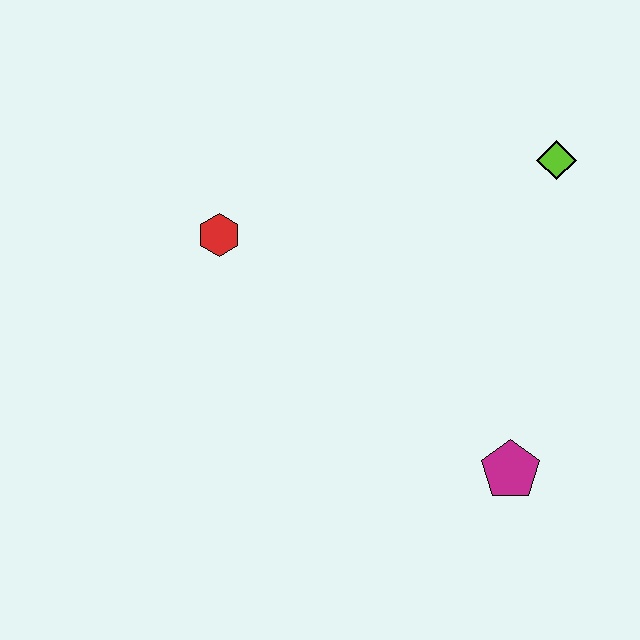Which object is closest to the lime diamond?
The magenta pentagon is closest to the lime diamond.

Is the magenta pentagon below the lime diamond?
Yes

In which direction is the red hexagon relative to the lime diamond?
The red hexagon is to the left of the lime diamond.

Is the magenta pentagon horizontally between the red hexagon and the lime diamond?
Yes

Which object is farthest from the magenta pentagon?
The red hexagon is farthest from the magenta pentagon.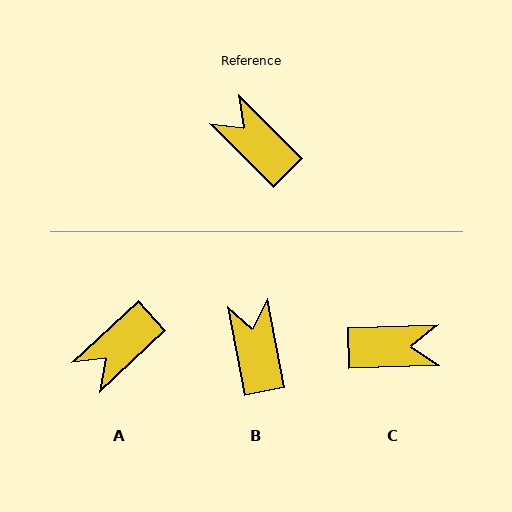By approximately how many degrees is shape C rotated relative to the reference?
Approximately 134 degrees clockwise.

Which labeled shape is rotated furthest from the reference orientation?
C, about 134 degrees away.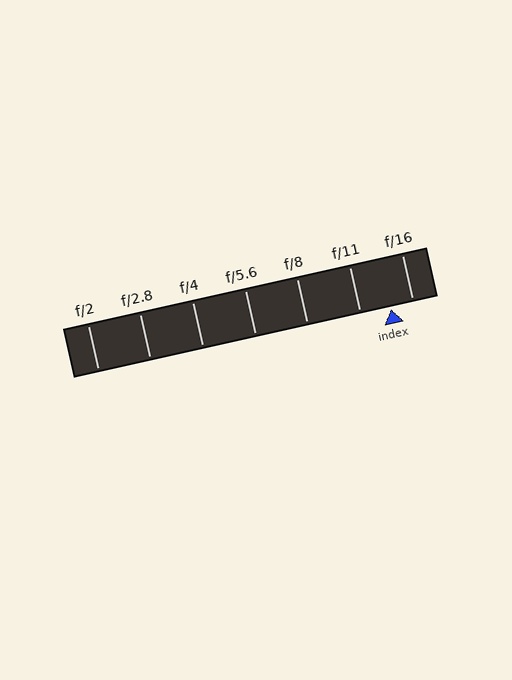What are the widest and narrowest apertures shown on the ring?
The widest aperture shown is f/2 and the narrowest is f/16.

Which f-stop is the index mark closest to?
The index mark is closest to f/16.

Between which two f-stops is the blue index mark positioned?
The index mark is between f/11 and f/16.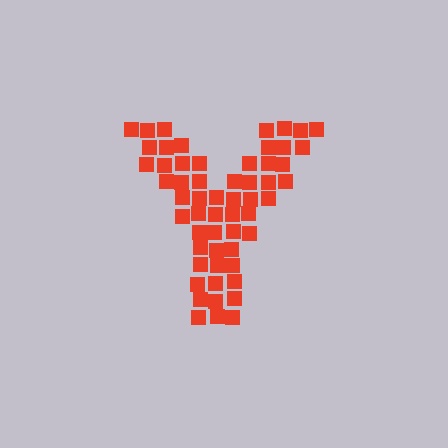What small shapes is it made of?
It is made of small squares.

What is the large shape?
The large shape is the letter Y.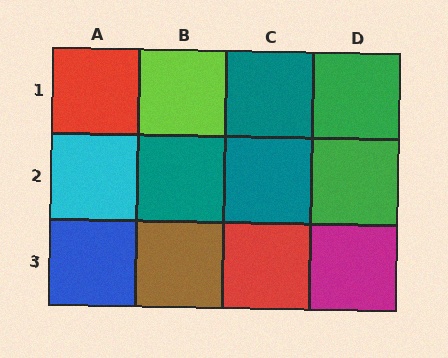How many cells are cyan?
1 cell is cyan.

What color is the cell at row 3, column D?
Magenta.